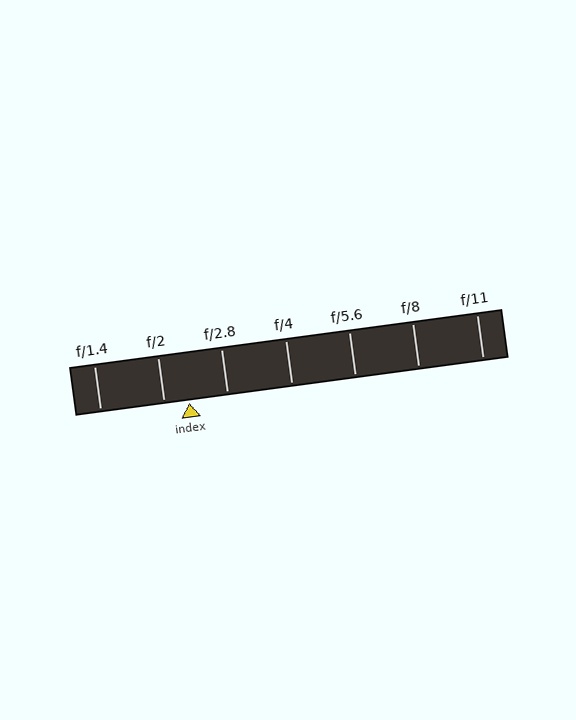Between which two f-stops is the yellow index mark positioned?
The index mark is between f/2 and f/2.8.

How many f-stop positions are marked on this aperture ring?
There are 7 f-stop positions marked.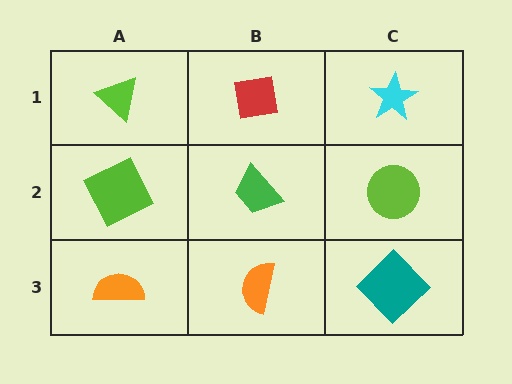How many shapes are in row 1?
3 shapes.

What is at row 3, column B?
An orange semicircle.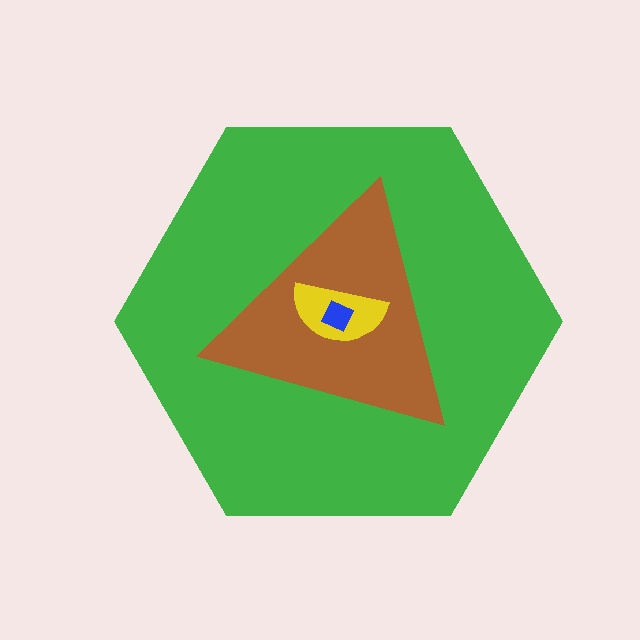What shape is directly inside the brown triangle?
The yellow semicircle.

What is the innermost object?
The blue square.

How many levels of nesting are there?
4.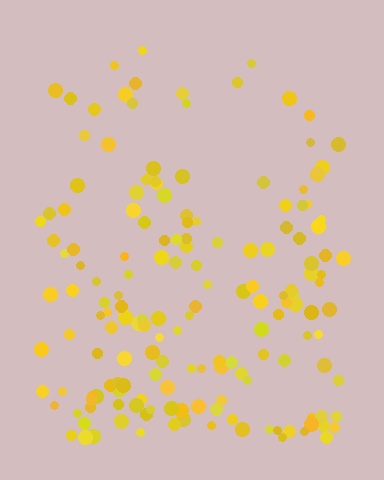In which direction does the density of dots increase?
From top to bottom, with the bottom side densest.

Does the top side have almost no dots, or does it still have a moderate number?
Still a moderate number, just noticeably fewer than the bottom.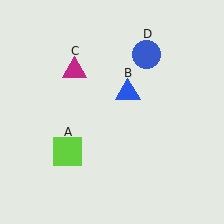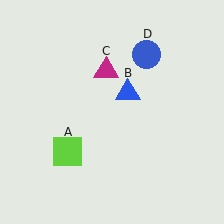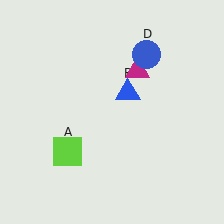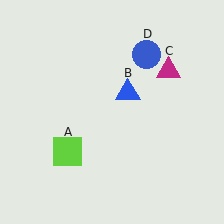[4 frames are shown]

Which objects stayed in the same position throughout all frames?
Lime square (object A) and blue triangle (object B) and blue circle (object D) remained stationary.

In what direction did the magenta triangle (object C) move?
The magenta triangle (object C) moved right.